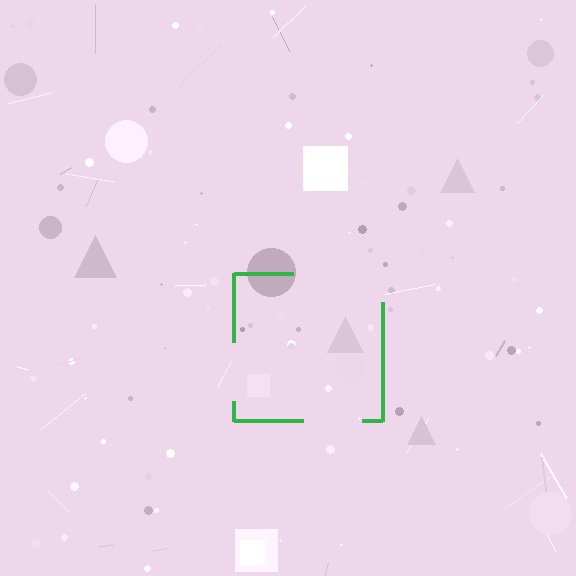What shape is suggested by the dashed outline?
The dashed outline suggests a square.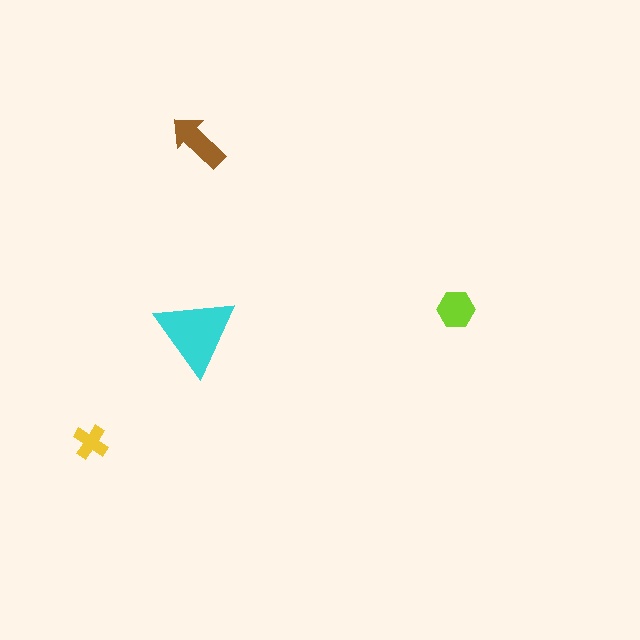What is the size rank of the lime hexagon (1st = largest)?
3rd.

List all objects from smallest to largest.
The yellow cross, the lime hexagon, the brown arrow, the cyan triangle.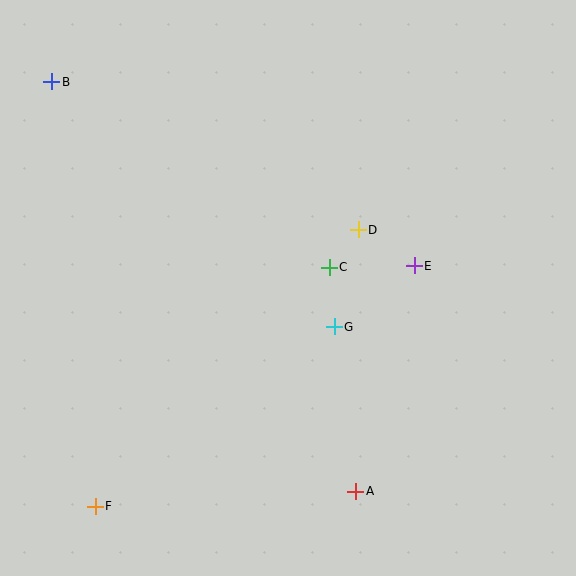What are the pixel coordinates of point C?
Point C is at (329, 267).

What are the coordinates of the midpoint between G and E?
The midpoint between G and E is at (374, 296).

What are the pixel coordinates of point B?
Point B is at (52, 82).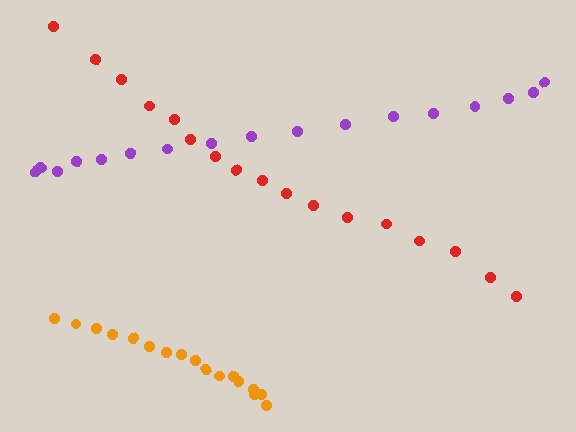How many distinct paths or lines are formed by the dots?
There are 3 distinct paths.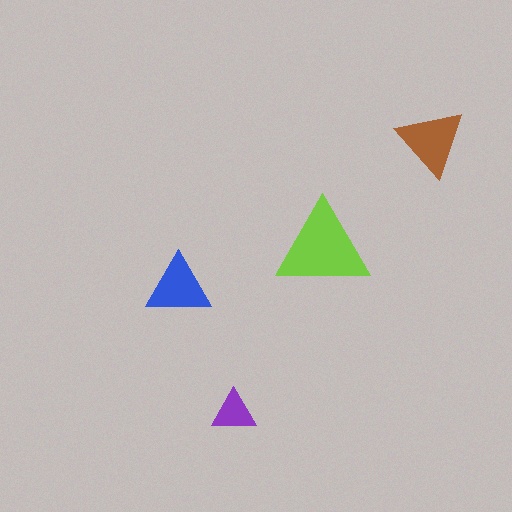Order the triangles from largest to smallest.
the lime one, the brown one, the blue one, the purple one.